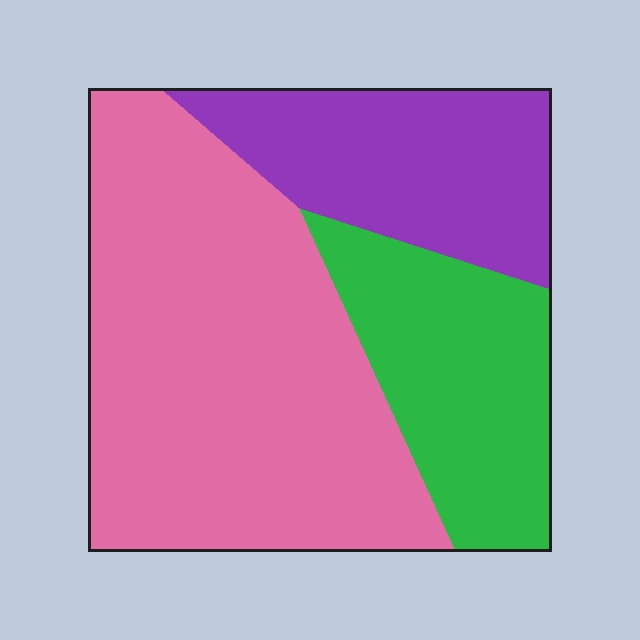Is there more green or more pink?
Pink.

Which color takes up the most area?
Pink, at roughly 55%.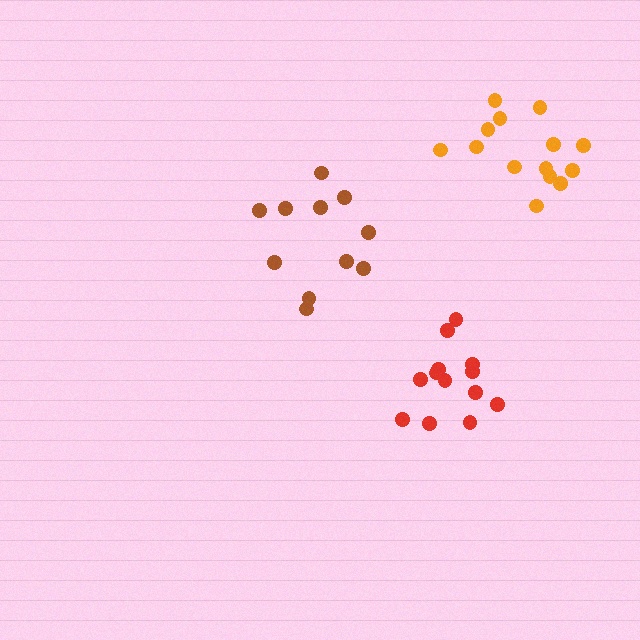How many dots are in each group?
Group 1: 13 dots, Group 2: 14 dots, Group 3: 11 dots (38 total).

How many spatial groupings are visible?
There are 3 spatial groupings.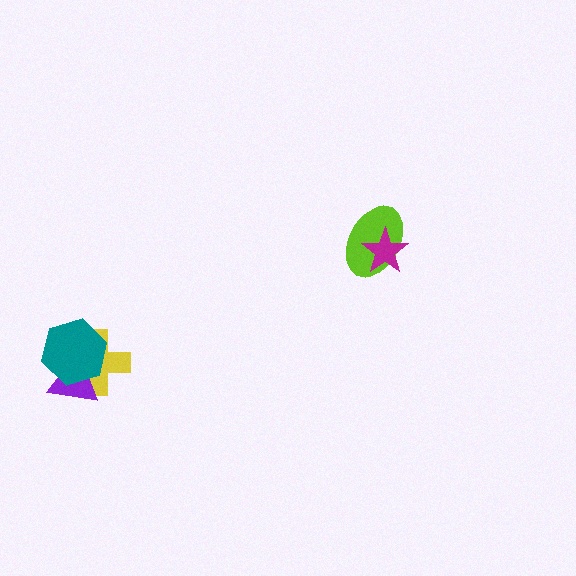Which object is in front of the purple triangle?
The teal hexagon is in front of the purple triangle.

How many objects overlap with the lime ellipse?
1 object overlaps with the lime ellipse.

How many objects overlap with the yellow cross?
2 objects overlap with the yellow cross.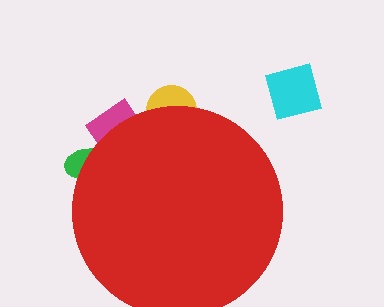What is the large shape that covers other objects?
A red circle.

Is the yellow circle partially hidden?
Yes, the yellow circle is partially hidden behind the red circle.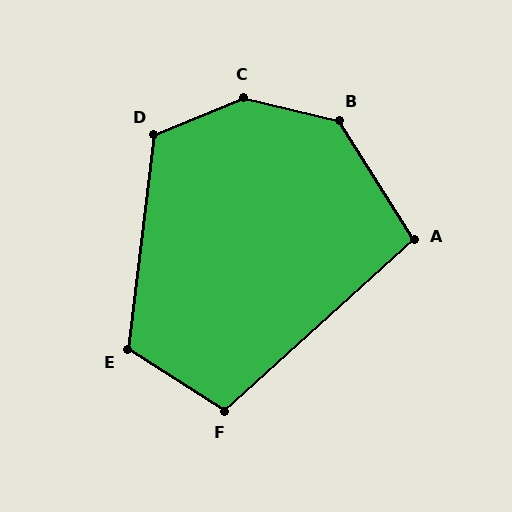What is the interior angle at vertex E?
Approximately 116 degrees (obtuse).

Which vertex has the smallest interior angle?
A, at approximately 100 degrees.